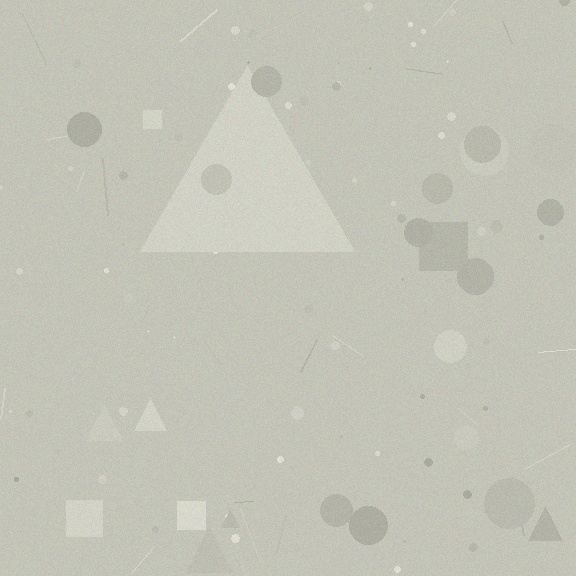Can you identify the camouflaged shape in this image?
The camouflaged shape is a triangle.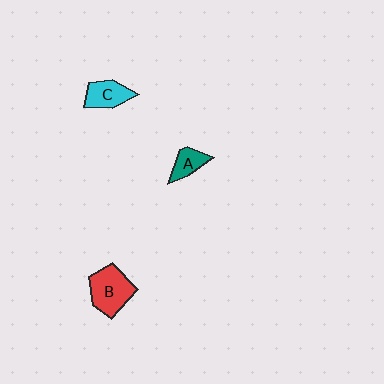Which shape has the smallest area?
Shape A (teal).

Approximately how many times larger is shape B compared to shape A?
Approximately 2.0 times.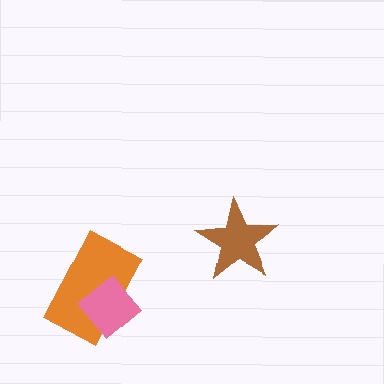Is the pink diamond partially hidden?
No, no other shape covers it.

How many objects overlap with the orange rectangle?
1 object overlaps with the orange rectangle.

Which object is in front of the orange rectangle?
The pink diamond is in front of the orange rectangle.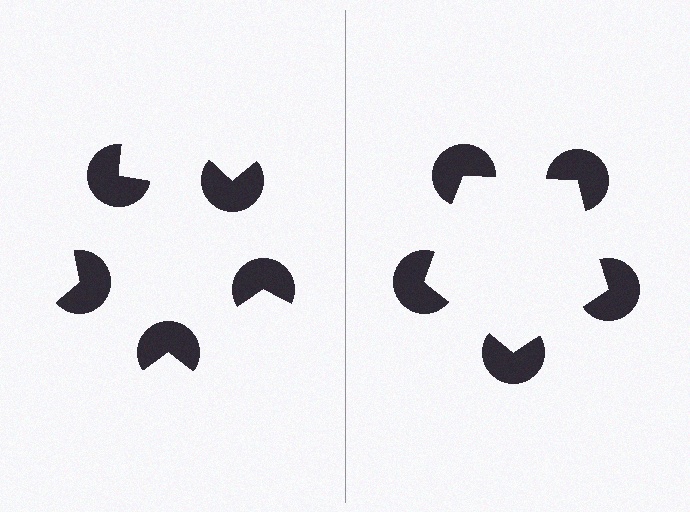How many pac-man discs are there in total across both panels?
10 — 5 on each side.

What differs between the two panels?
The pac-man discs are positioned identically on both sides; only the wedge orientations differ. On the right they align to a pentagon; on the left they are misaligned.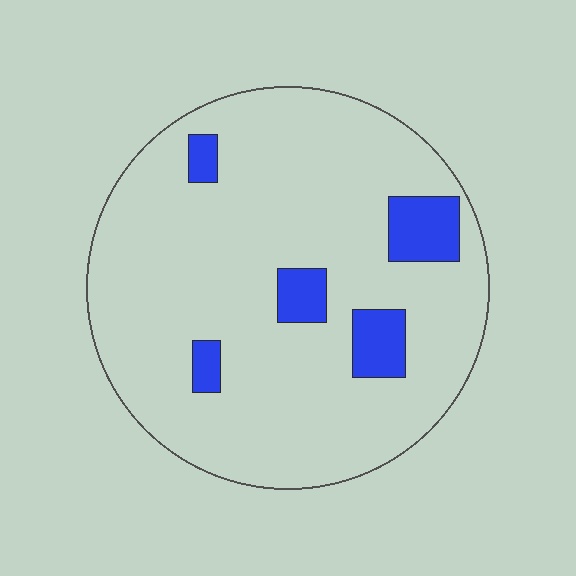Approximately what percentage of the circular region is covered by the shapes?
Approximately 10%.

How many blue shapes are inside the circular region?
5.